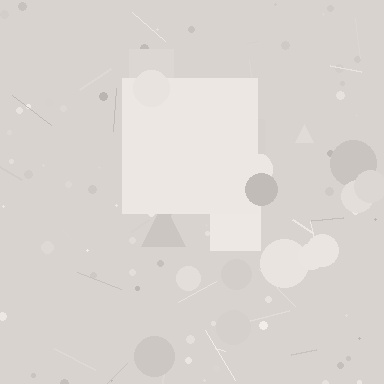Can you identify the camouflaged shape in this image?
The camouflaged shape is a square.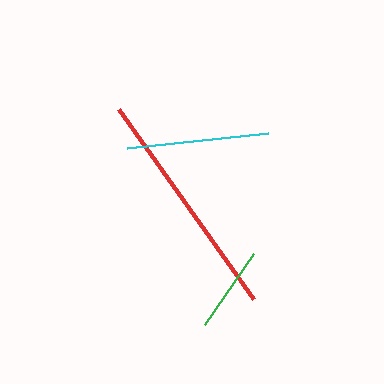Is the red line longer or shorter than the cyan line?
The red line is longer than the cyan line.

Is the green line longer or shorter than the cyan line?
The cyan line is longer than the green line.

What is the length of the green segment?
The green segment is approximately 86 pixels long.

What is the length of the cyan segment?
The cyan segment is approximately 142 pixels long.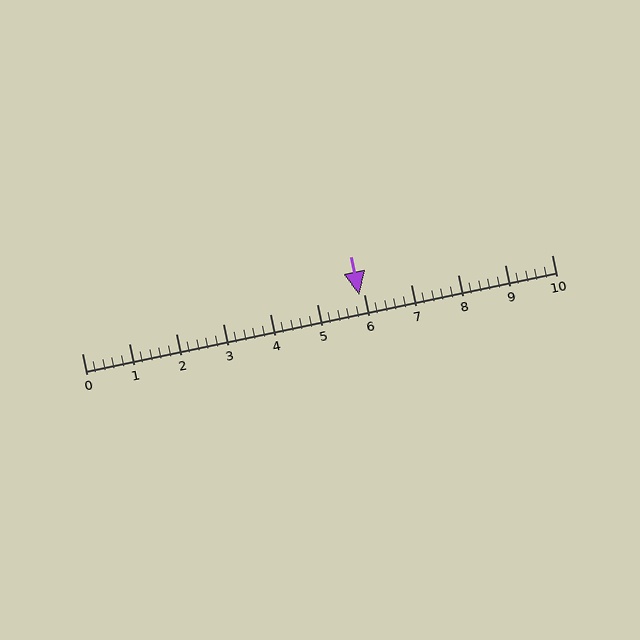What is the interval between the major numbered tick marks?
The major tick marks are spaced 1 units apart.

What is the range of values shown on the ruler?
The ruler shows values from 0 to 10.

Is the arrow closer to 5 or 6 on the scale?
The arrow is closer to 6.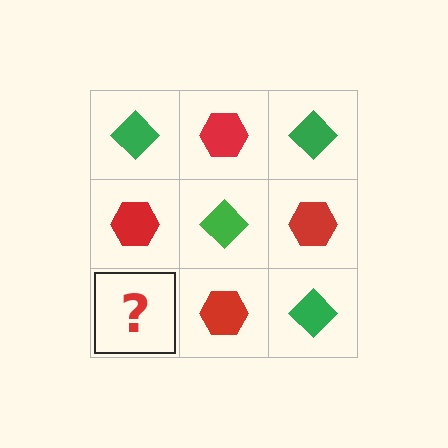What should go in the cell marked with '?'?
The missing cell should contain a green diamond.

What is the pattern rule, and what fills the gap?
The rule is that it alternates green diamond and red hexagon in a checkerboard pattern. The gap should be filled with a green diamond.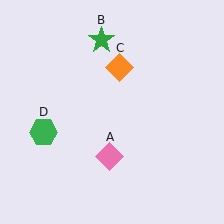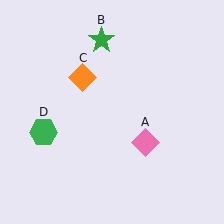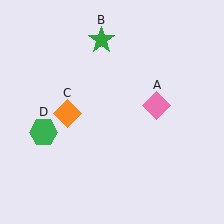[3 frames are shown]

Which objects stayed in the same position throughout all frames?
Green star (object B) and green hexagon (object D) remained stationary.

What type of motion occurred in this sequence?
The pink diamond (object A), orange diamond (object C) rotated counterclockwise around the center of the scene.